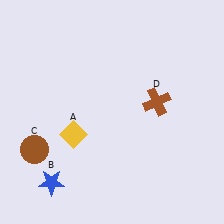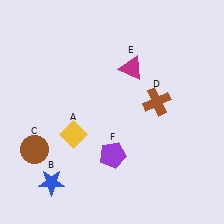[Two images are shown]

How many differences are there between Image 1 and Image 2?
There are 2 differences between the two images.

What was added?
A magenta triangle (E), a purple pentagon (F) were added in Image 2.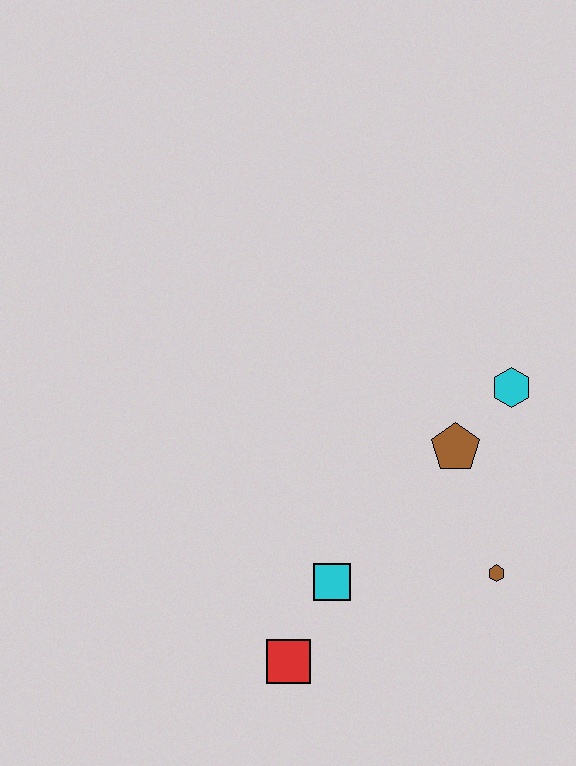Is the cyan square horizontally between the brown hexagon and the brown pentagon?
No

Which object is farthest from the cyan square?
The cyan hexagon is farthest from the cyan square.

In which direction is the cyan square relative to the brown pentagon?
The cyan square is below the brown pentagon.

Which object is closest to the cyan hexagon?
The brown pentagon is closest to the cyan hexagon.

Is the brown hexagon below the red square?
No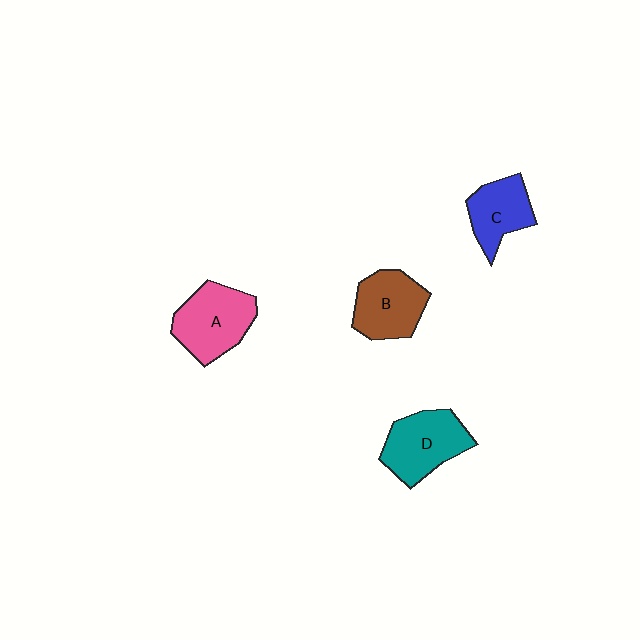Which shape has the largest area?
Shape A (pink).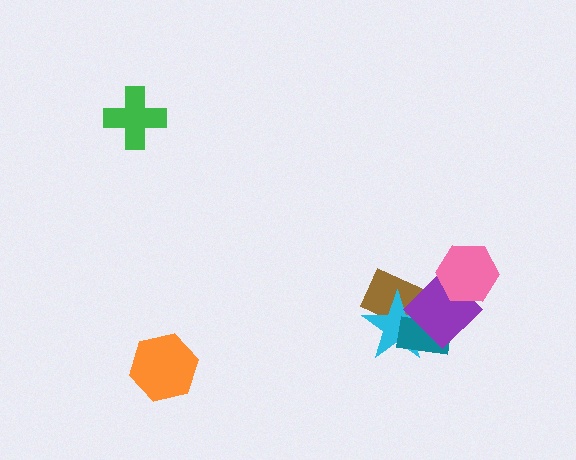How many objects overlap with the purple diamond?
4 objects overlap with the purple diamond.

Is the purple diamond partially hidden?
Yes, it is partially covered by another shape.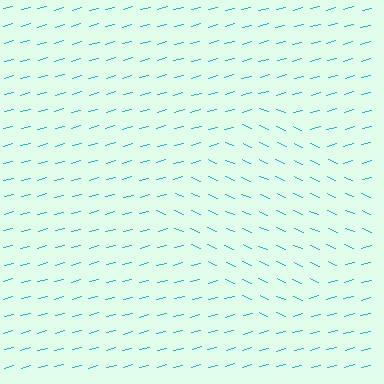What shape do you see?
I see a diamond.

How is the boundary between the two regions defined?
The boundary is defined purely by a change in line orientation (approximately 38 degrees difference). All lines are the same color and thickness.